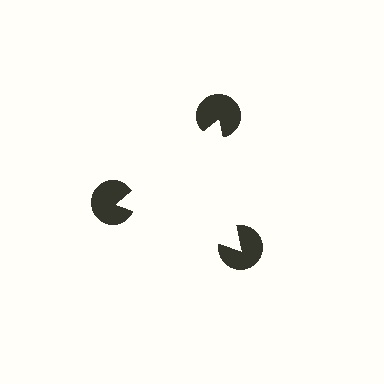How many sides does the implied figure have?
3 sides.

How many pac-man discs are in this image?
There are 3 — one at each vertex of the illusory triangle.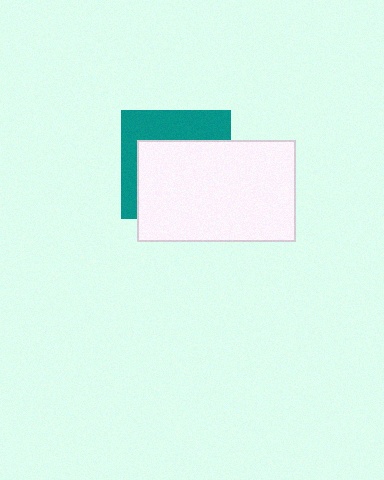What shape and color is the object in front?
The object in front is a white rectangle.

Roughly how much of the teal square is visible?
A small part of it is visible (roughly 38%).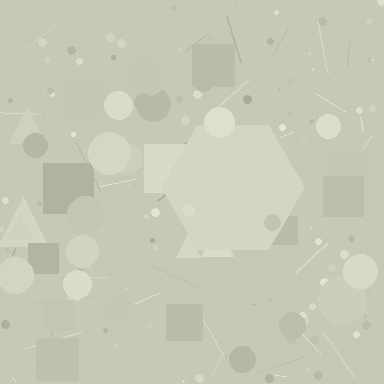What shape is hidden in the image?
A hexagon is hidden in the image.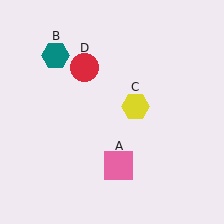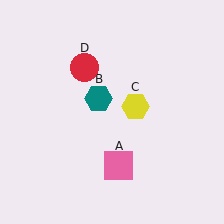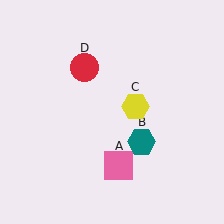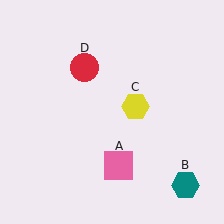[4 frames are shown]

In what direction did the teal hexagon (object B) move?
The teal hexagon (object B) moved down and to the right.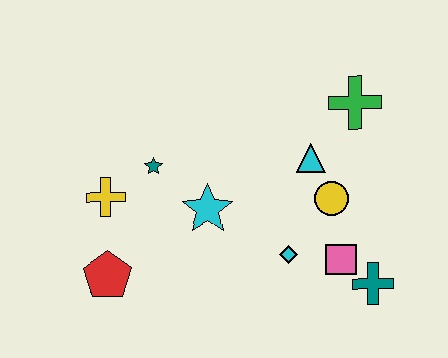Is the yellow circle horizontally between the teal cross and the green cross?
No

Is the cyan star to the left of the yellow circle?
Yes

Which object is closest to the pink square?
The teal cross is closest to the pink square.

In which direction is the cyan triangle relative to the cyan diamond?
The cyan triangle is above the cyan diamond.